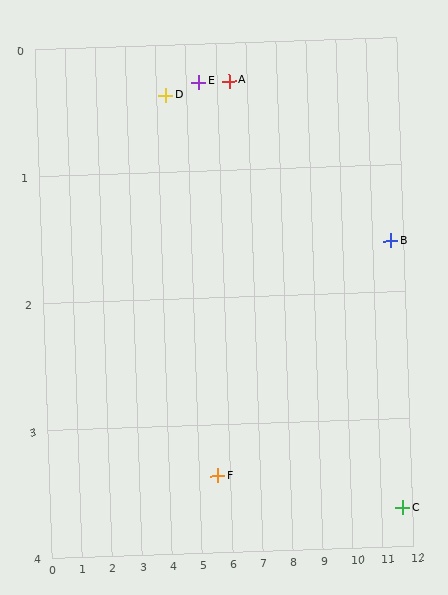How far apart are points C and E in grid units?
Points C and E are about 7.2 grid units apart.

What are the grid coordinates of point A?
Point A is at approximately (6.4, 0.3).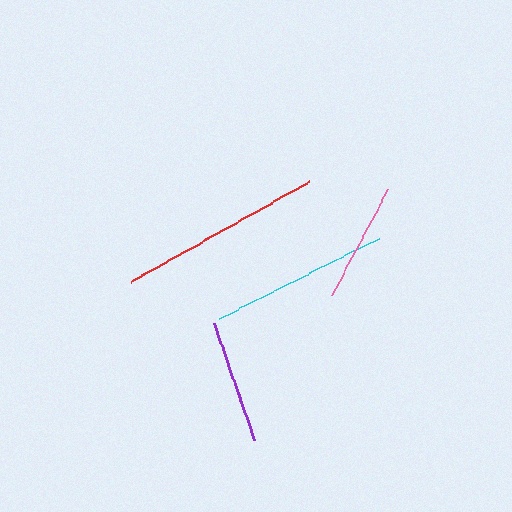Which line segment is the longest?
The red line is the longest at approximately 204 pixels.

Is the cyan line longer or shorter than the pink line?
The cyan line is longer than the pink line.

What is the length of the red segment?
The red segment is approximately 204 pixels long.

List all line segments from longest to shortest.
From longest to shortest: red, cyan, purple, pink.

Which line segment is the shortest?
The pink line is the shortest at approximately 119 pixels.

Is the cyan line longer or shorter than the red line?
The red line is longer than the cyan line.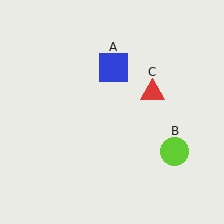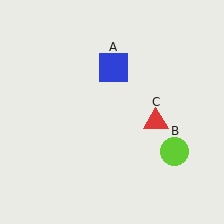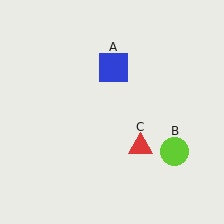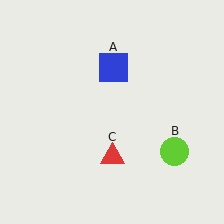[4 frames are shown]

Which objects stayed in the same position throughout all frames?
Blue square (object A) and lime circle (object B) remained stationary.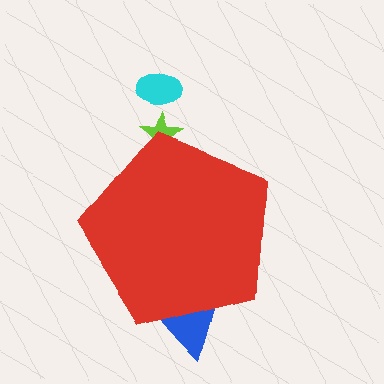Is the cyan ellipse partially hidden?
No, the cyan ellipse is fully visible.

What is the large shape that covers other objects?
A red pentagon.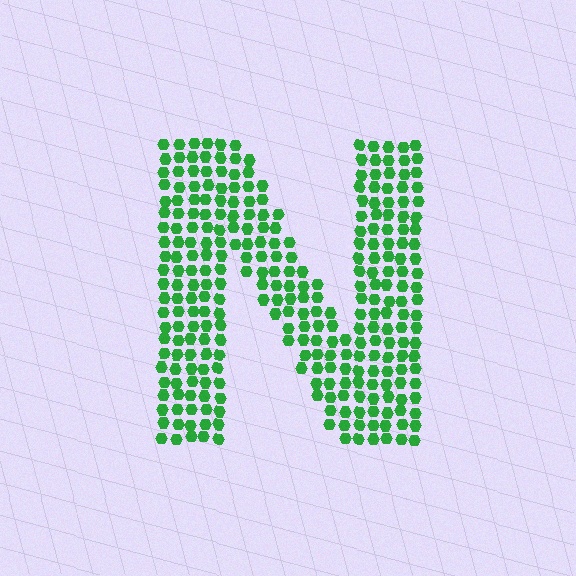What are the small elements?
The small elements are hexagons.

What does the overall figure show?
The overall figure shows the letter N.